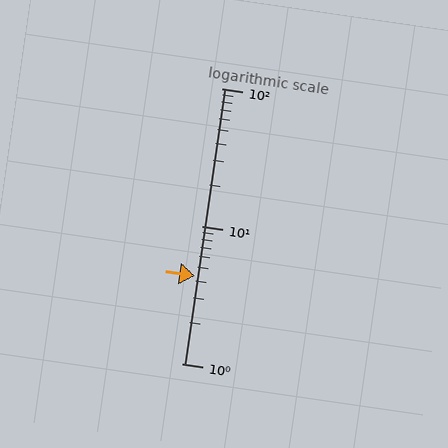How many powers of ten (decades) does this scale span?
The scale spans 2 decades, from 1 to 100.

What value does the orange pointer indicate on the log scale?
The pointer indicates approximately 4.3.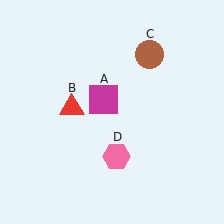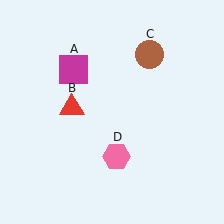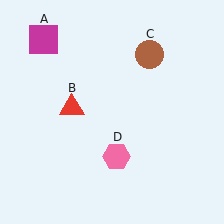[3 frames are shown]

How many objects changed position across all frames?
1 object changed position: magenta square (object A).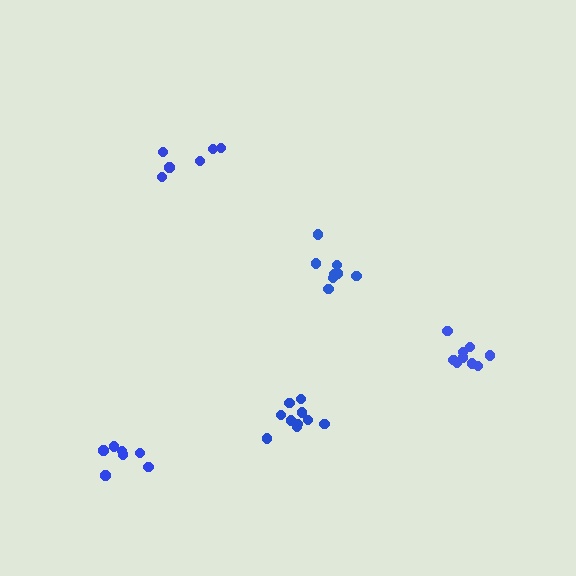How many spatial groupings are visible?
There are 5 spatial groupings.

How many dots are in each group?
Group 1: 8 dots, Group 2: 6 dots, Group 3: 10 dots, Group 4: 9 dots, Group 5: 7 dots (40 total).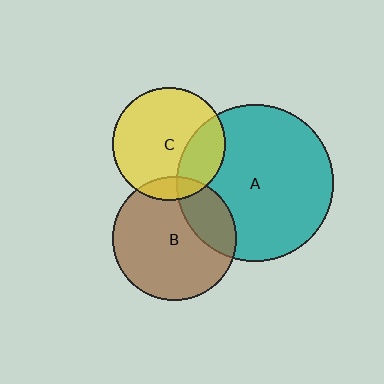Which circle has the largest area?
Circle A (teal).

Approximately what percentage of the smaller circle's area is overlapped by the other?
Approximately 25%.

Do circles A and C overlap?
Yes.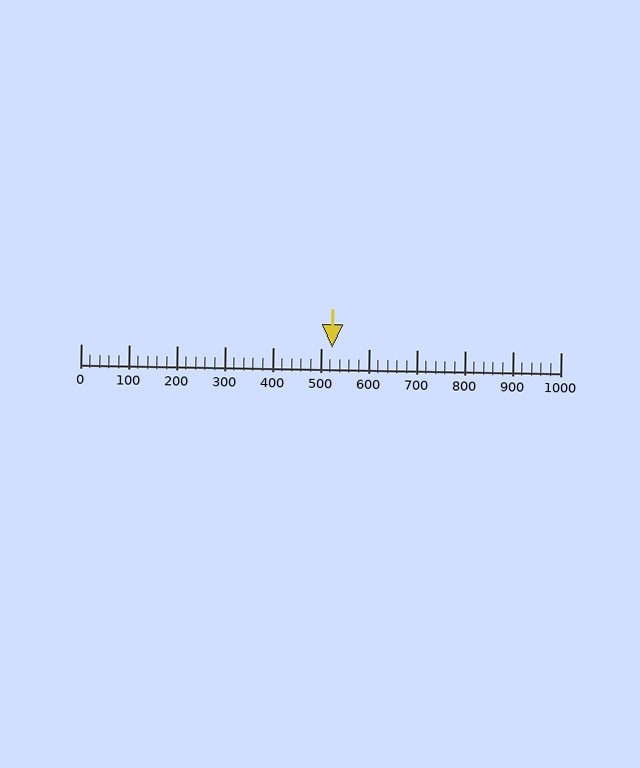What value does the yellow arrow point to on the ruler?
The yellow arrow points to approximately 523.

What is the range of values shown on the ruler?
The ruler shows values from 0 to 1000.